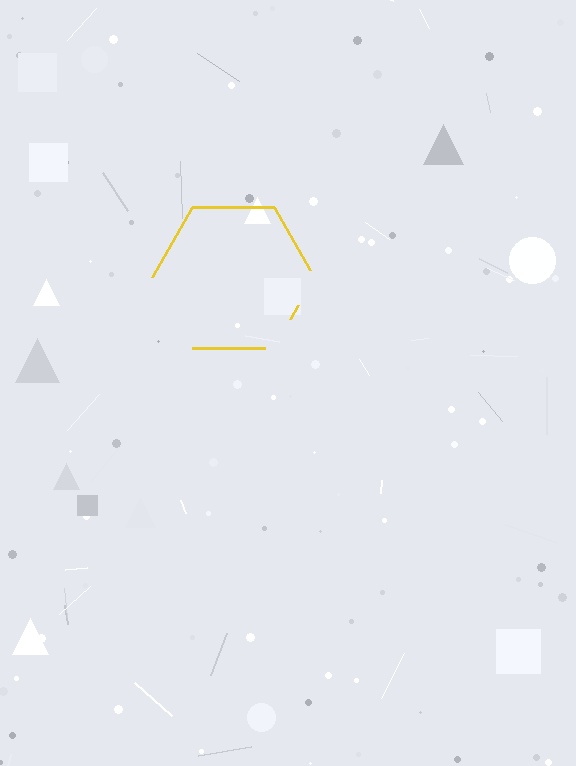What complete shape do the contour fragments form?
The contour fragments form a hexagon.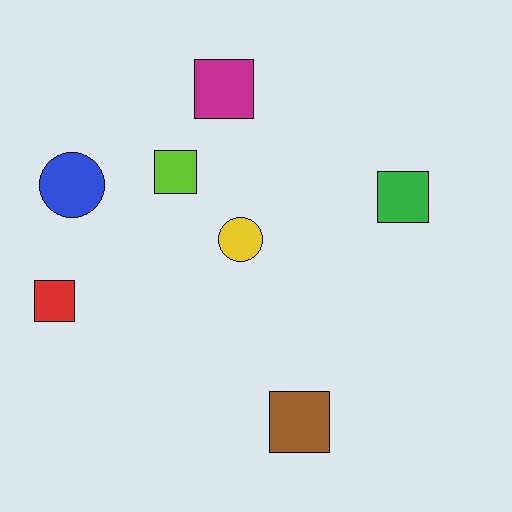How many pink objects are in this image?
There are no pink objects.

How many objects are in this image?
There are 7 objects.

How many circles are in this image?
There are 2 circles.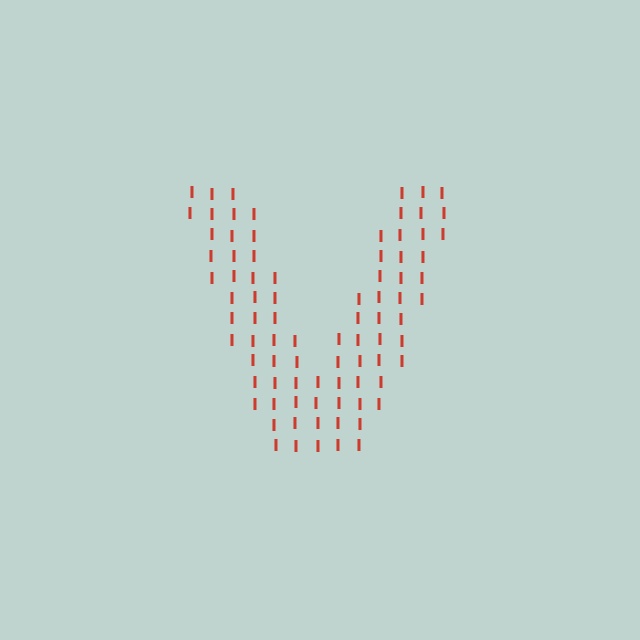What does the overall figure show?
The overall figure shows the letter V.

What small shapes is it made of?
It is made of small letter I's.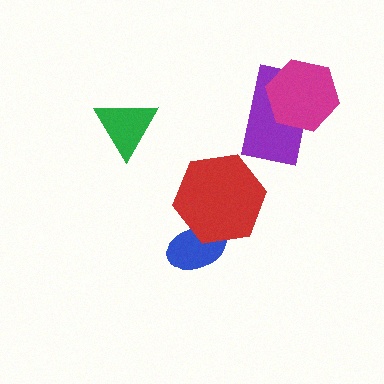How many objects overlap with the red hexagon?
1 object overlaps with the red hexagon.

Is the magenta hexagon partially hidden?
No, no other shape covers it.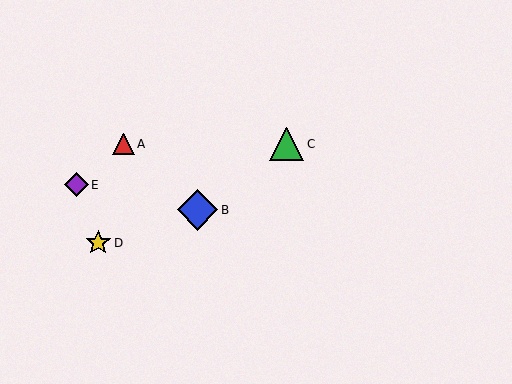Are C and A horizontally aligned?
Yes, both are at y≈144.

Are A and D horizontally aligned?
No, A is at y≈144 and D is at y≈243.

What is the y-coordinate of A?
Object A is at y≈144.